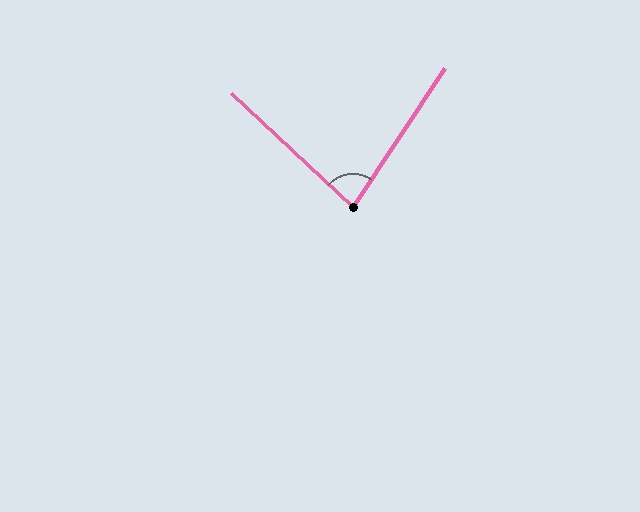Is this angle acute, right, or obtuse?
It is acute.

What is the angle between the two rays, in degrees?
Approximately 81 degrees.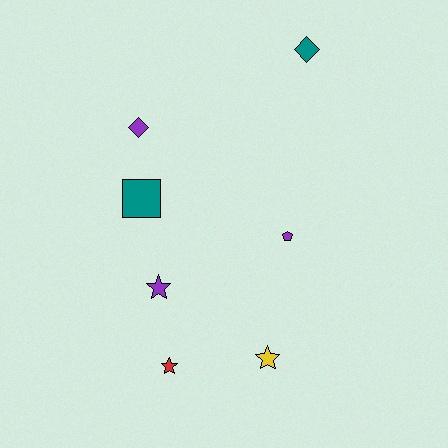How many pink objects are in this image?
There are no pink objects.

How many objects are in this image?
There are 7 objects.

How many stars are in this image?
There are 3 stars.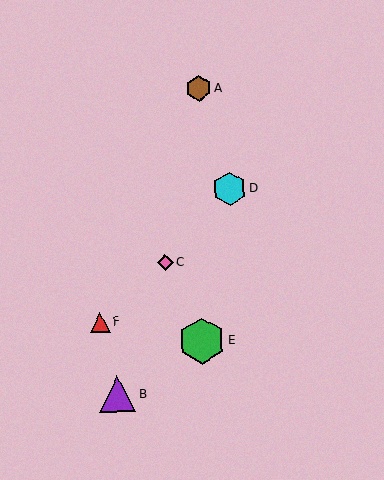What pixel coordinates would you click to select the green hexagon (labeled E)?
Click at (202, 341) to select the green hexagon E.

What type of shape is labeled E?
Shape E is a green hexagon.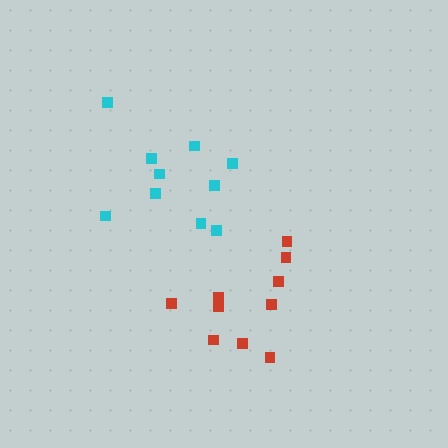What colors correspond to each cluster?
The clusters are colored: cyan, red.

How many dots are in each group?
Group 1: 10 dots, Group 2: 10 dots (20 total).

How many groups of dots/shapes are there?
There are 2 groups.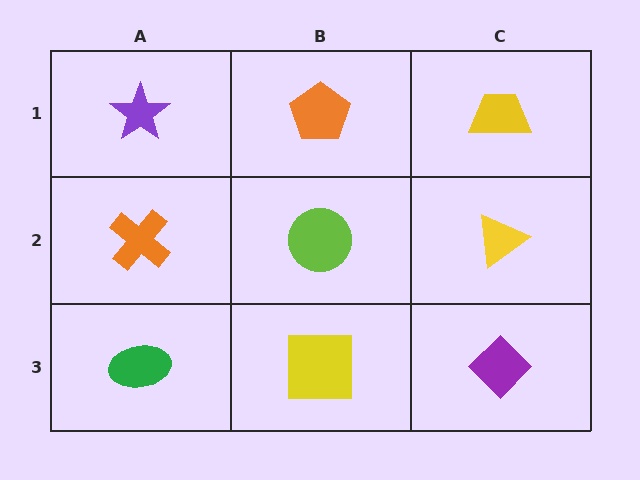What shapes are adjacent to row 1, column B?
A lime circle (row 2, column B), a purple star (row 1, column A), a yellow trapezoid (row 1, column C).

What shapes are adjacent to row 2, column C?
A yellow trapezoid (row 1, column C), a purple diamond (row 3, column C), a lime circle (row 2, column B).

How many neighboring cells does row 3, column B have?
3.